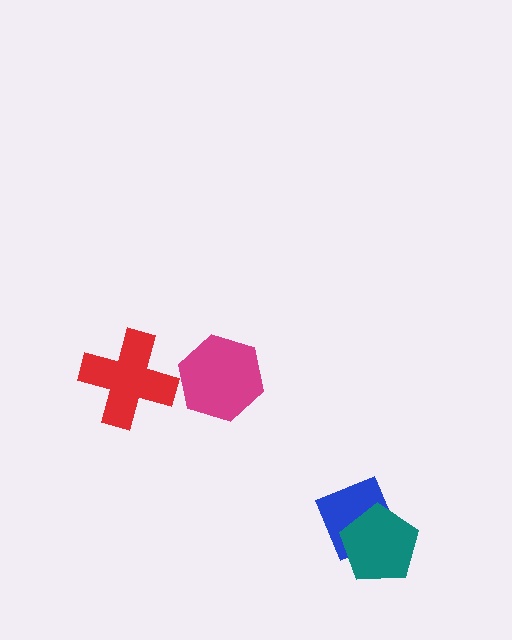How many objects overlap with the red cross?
0 objects overlap with the red cross.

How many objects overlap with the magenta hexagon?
0 objects overlap with the magenta hexagon.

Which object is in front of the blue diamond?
The teal pentagon is in front of the blue diamond.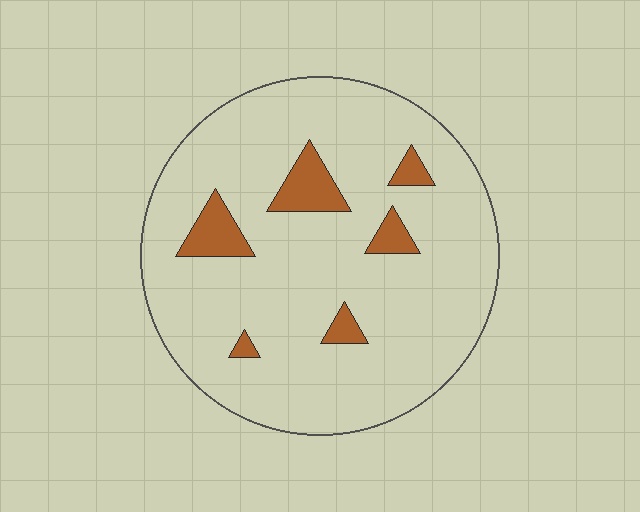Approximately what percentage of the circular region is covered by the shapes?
Approximately 10%.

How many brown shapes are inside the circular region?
6.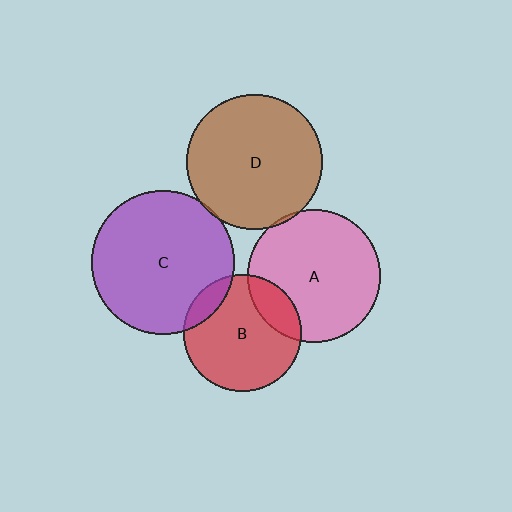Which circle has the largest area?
Circle C (purple).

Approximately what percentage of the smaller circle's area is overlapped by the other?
Approximately 10%.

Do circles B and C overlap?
Yes.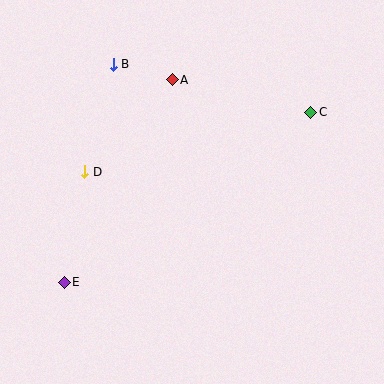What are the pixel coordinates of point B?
Point B is at (113, 64).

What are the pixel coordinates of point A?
Point A is at (172, 80).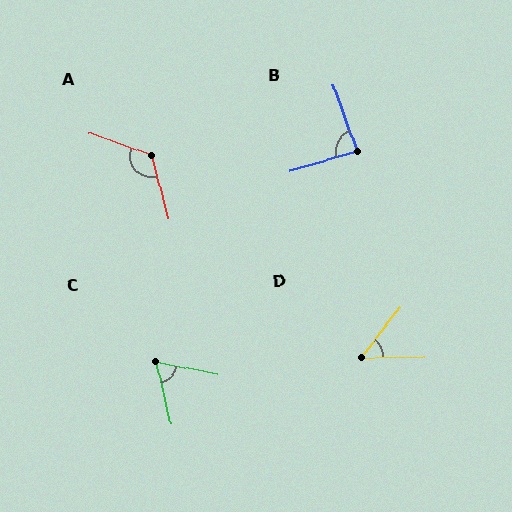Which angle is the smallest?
D, at approximately 52 degrees.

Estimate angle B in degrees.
Approximately 87 degrees.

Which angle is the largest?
A, at approximately 124 degrees.